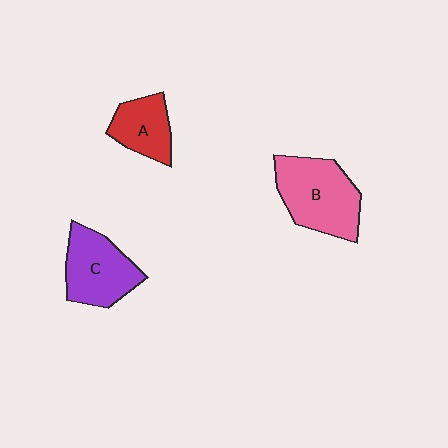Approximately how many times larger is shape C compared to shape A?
Approximately 1.4 times.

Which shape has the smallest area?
Shape A (red).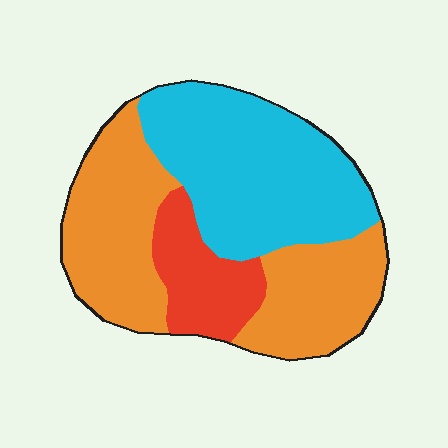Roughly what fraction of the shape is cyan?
Cyan covers about 40% of the shape.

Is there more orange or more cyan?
Orange.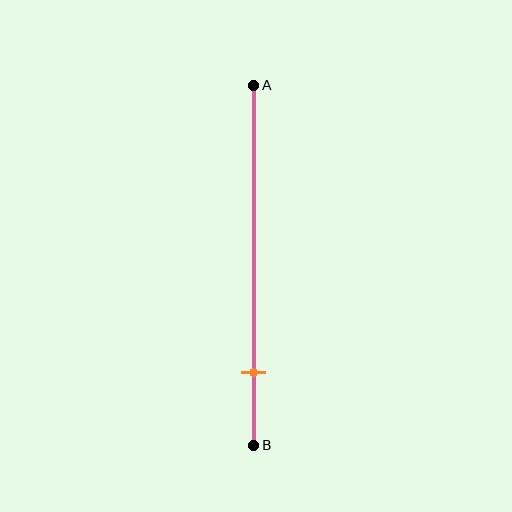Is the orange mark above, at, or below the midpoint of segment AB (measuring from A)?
The orange mark is below the midpoint of segment AB.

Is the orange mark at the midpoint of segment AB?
No, the mark is at about 80% from A, not at the 50% midpoint.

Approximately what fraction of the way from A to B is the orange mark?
The orange mark is approximately 80% of the way from A to B.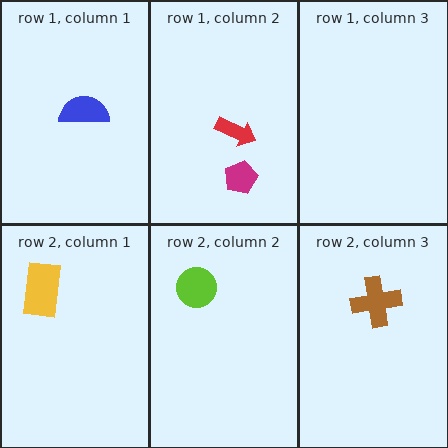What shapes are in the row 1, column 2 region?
The red arrow, the magenta pentagon.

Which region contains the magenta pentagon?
The row 1, column 2 region.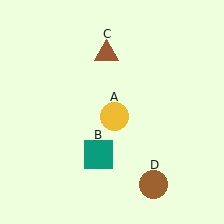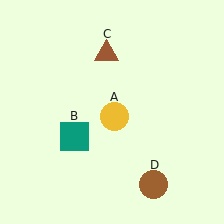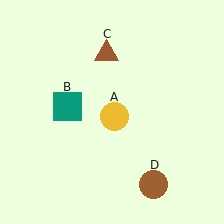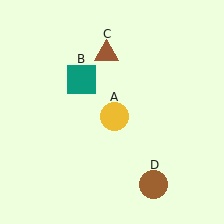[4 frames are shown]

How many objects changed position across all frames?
1 object changed position: teal square (object B).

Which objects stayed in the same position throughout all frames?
Yellow circle (object A) and brown triangle (object C) and brown circle (object D) remained stationary.